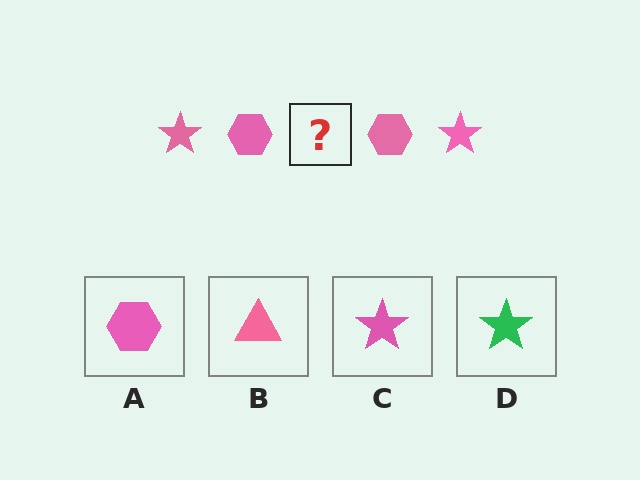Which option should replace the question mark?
Option C.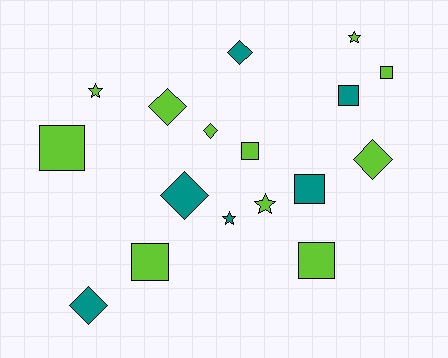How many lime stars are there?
There are 3 lime stars.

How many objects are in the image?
There are 17 objects.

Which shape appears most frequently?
Square, with 7 objects.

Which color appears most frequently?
Lime, with 11 objects.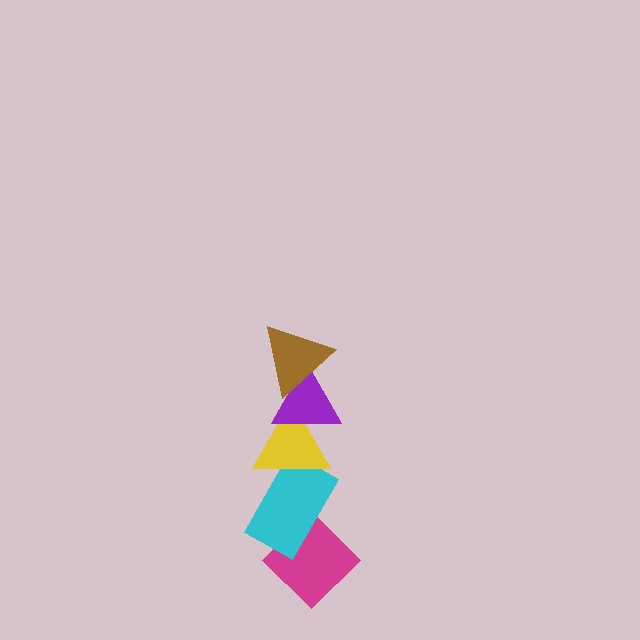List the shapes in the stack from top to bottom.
From top to bottom: the brown triangle, the purple triangle, the yellow triangle, the cyan rectangle, the magenta diamond.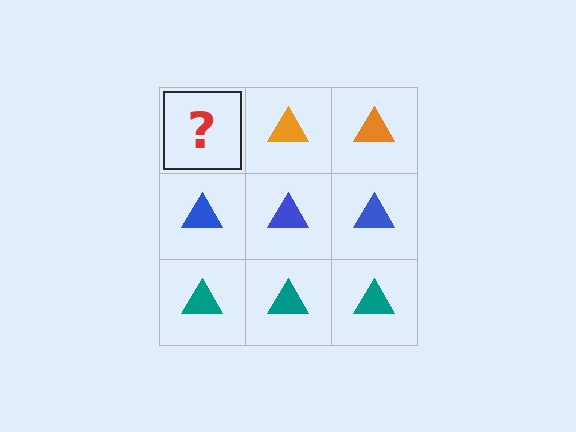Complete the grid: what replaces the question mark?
The question mark should be replaced with an orange triangle.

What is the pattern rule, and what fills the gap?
The rule is that each row has a consistent color. The gap should be filled with an orange triangle.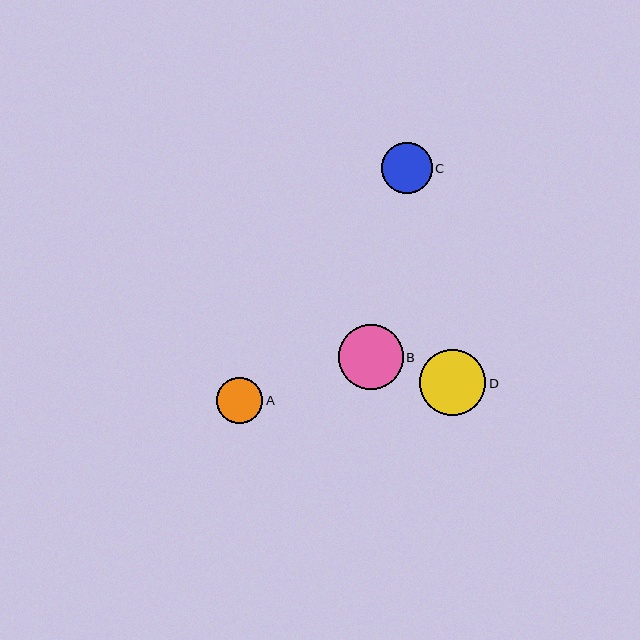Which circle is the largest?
Circle D is the largest with a size of approximately 66 pixels.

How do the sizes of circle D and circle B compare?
Circle D and circle B are approximately the same size.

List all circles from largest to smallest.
From largest to smallest: D, B, C, A.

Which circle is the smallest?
Circle A is the smallest with a size of approximately 46 pixels.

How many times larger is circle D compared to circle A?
Circle D is approximately 1.4 times the size of circle A.